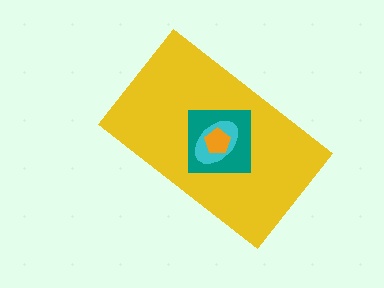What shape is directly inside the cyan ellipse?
The orange pentagon.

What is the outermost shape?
The yellow rectangle.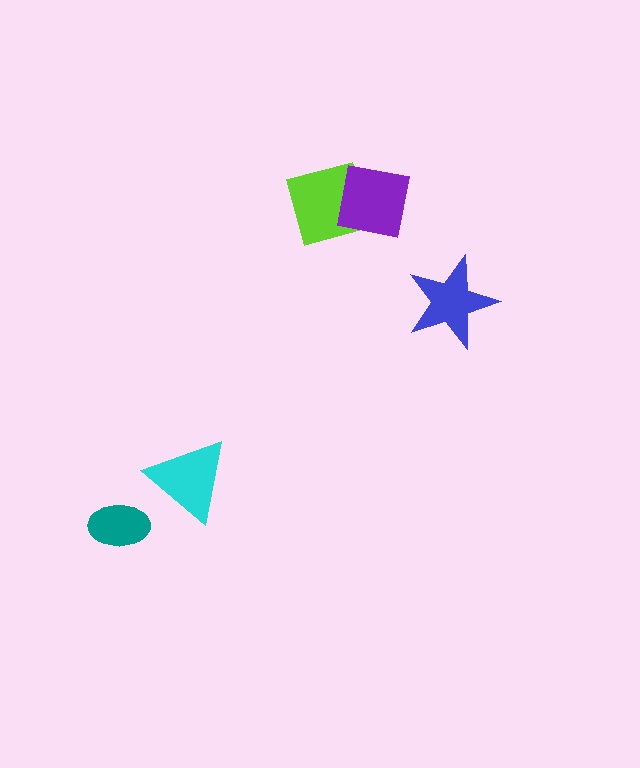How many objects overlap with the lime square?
1 object overlaps with the lime square.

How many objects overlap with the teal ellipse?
0 objects overlap with the teal ellipse.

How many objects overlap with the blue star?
0 objects overlap with the blue star.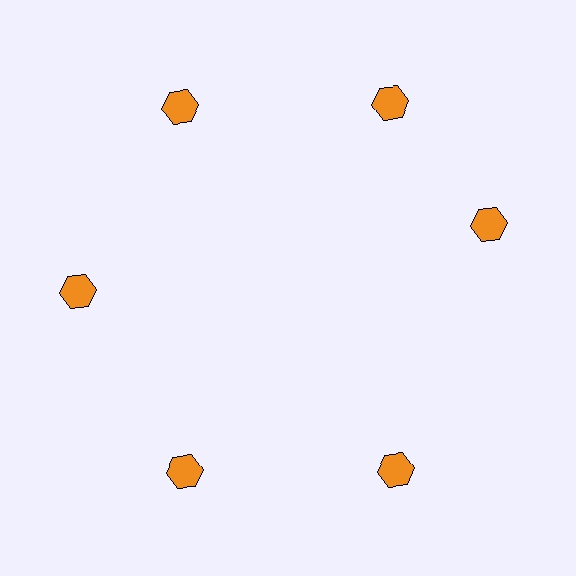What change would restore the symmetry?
The symmetry would be restored by rotating it back into even spacing with its neighbors so that all 6 hexagons sit at equal angles and equal distance from the center.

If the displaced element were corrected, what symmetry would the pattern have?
It would have 6-fold rotational symmetry — the pattern would map onto itself every 60 degrees.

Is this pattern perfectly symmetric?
No. The 6 orange hexagons are arranged in a ring, but one element near the 3 o'clock position is rotated out of alignment along the ring, breaking the 6-fold rotational symmetry.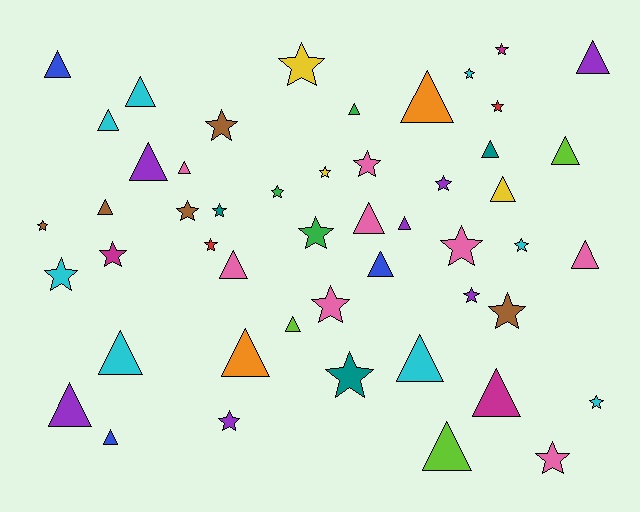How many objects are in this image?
There are 50 objects.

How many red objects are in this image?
There are 2 red objects.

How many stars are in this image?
There are 25 stars.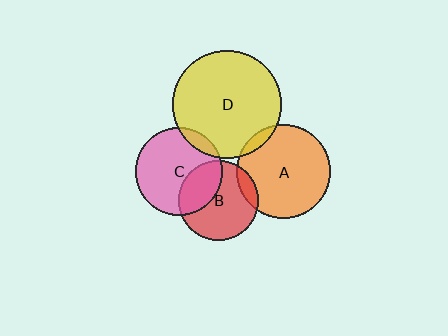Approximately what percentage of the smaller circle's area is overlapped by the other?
Approximately 10%.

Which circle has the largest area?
Circle D (yellow).